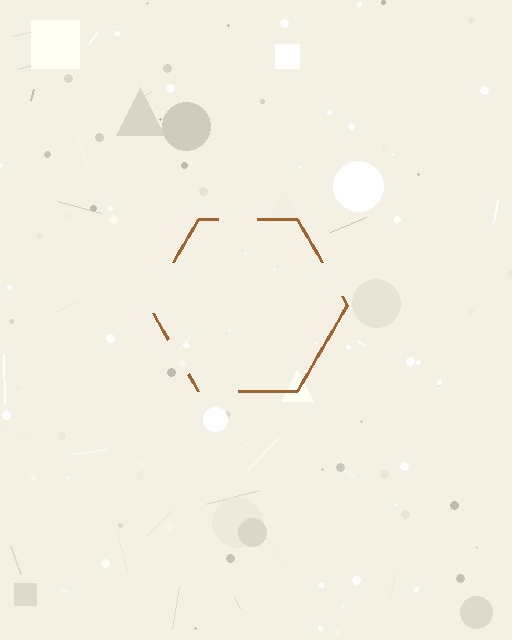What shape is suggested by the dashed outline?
The dashed outline suggests a hexagon.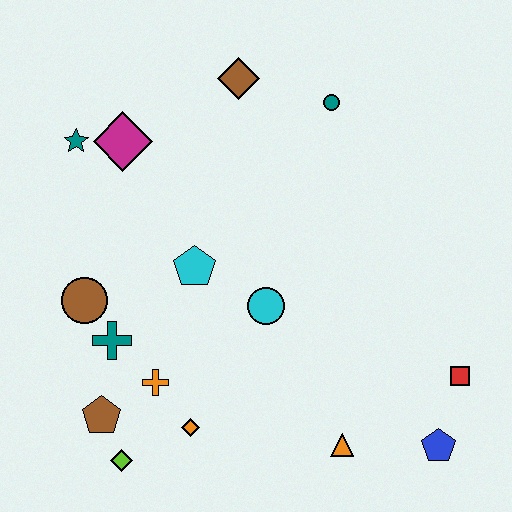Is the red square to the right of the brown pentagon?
Yes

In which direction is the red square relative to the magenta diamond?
The red square is to the right of the magenta diamond.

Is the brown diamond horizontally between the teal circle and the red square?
No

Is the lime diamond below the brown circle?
Yes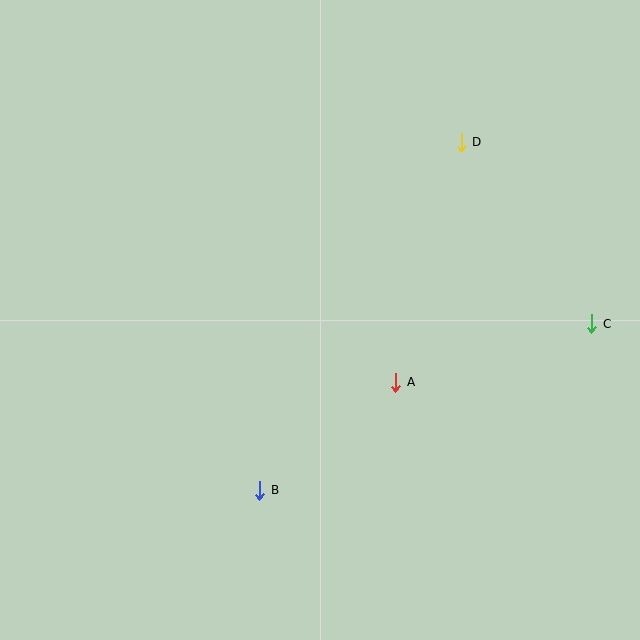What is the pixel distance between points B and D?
The distance between B and D is 402 pixels.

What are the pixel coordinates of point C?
Point C is at (592, 324).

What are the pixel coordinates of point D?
Point D is at (461, 142).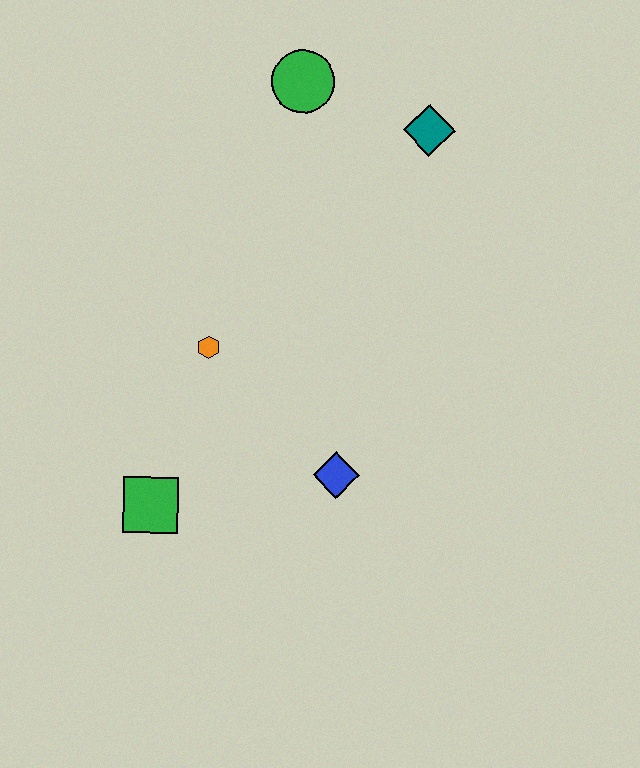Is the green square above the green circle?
No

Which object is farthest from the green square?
The teal diamond is farthest from the green square.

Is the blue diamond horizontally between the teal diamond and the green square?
Yes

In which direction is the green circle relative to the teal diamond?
The green circle is to the left of the teal diamond.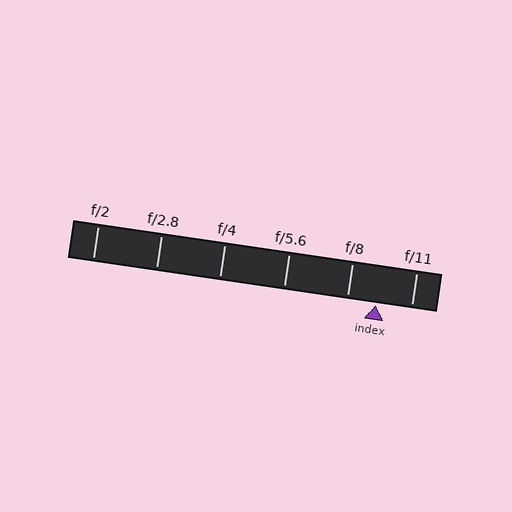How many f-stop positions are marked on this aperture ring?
There are 6 f-stop positions marked.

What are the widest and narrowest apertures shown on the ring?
The widest aperture shown is f/2 and the narrowest is f/11.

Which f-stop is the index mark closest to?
The index mark is closest to f/8.